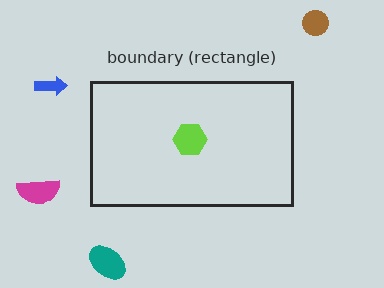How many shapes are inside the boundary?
1 inside, 4 outside.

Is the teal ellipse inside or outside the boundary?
Outside.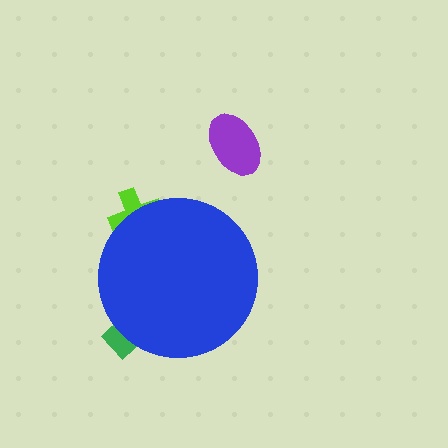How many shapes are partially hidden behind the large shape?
2 shapes are partially hidden.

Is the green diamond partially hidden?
Yes, the green diamond is partially hidden behind the blue circle.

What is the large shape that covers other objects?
A blue circle.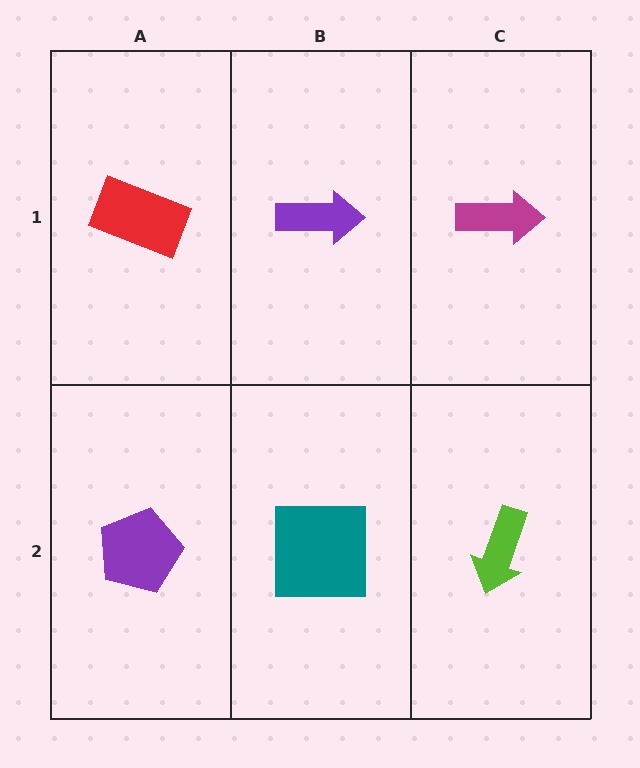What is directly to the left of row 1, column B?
A red rectangle.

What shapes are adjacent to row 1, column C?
A lime arrow (row 2, column C), a purple arrow (row 1, column B).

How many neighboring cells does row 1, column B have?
3.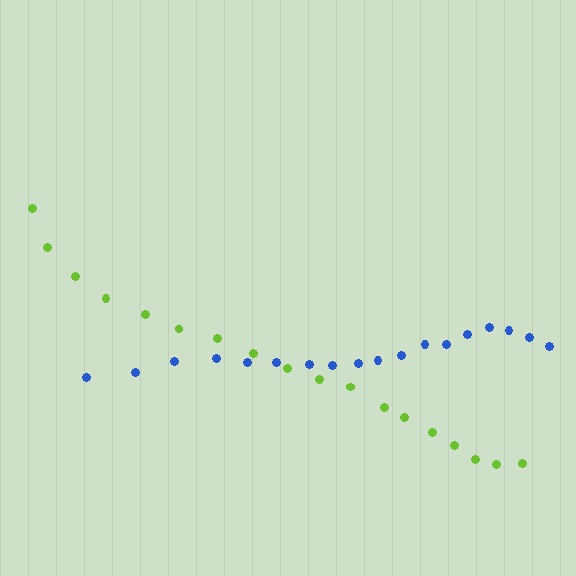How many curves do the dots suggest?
There are 2 distinct paths.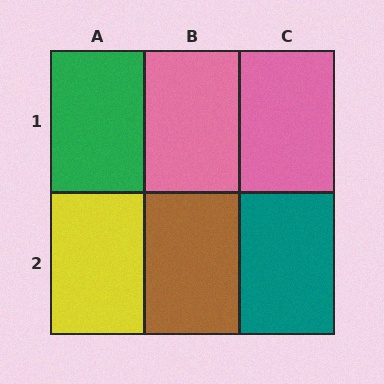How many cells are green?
1 cell is green.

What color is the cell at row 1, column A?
Green.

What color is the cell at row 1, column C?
Pink.